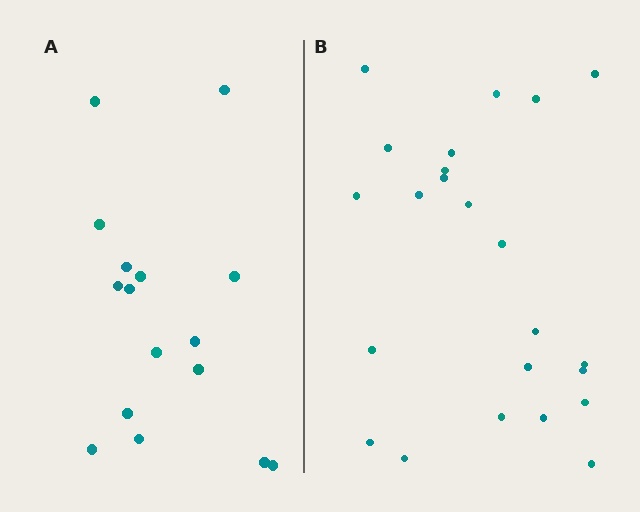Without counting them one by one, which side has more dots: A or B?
Region B (the right region) has more dots.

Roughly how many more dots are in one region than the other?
Region B has roughly 8 or so more dots than region A.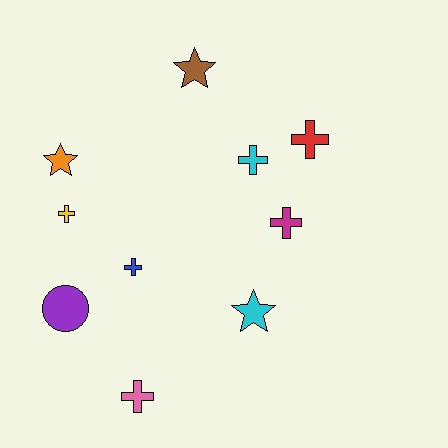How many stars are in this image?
There are 3 stars.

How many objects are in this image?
There are 10 objects.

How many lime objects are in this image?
There are no lime objects.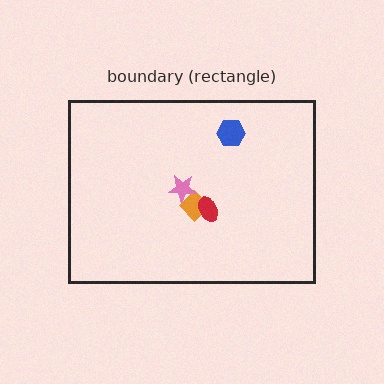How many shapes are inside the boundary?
4 inside, 0 outside.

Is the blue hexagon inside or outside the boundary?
Inside.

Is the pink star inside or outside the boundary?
Inside.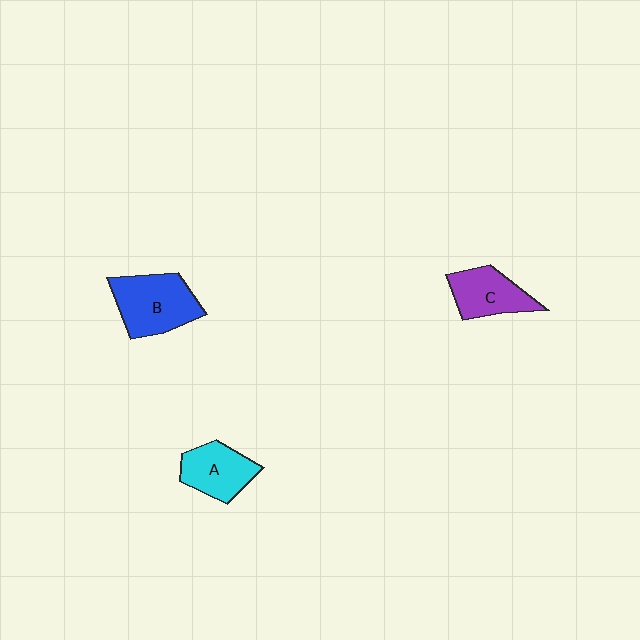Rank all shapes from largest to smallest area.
From largest to smallest: B (blue), C (purple), A (cyan).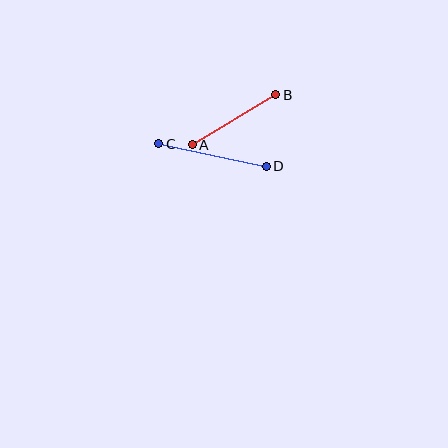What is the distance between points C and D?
The distance is approximately 110 pixels.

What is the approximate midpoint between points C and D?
The midpoint is at approximately (212, 155) pixels.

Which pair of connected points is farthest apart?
Points C and D are farthest apart.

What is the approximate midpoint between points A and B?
The midpoint is at approximately (234, 120) pixels.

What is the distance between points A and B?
The distance is approximately 97 pixels.